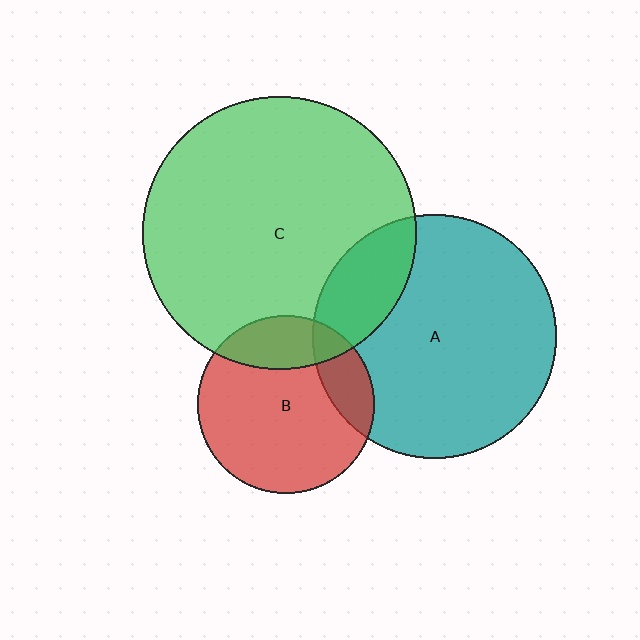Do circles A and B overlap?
Yes.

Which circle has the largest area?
Circle C (green).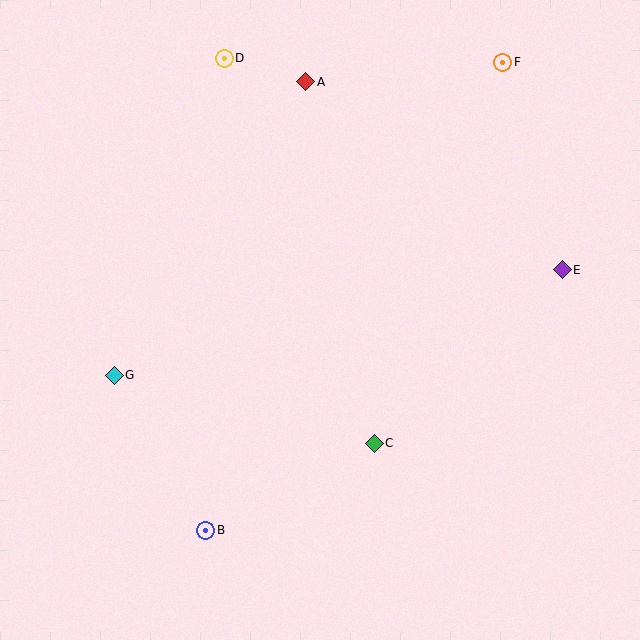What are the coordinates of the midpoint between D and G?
The midpoint between D and G is at (169, 217).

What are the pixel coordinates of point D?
Point D is at (224, 58).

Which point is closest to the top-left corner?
Point D is closest to the top-left corner.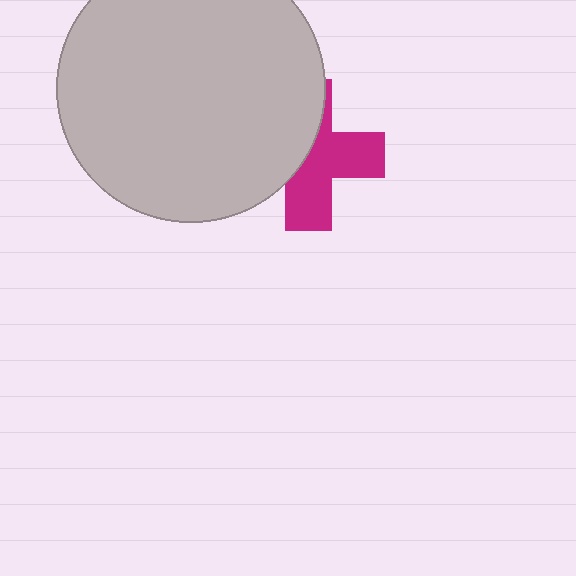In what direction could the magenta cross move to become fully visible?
The magenta cross could move right. That would shift it out from behind the light gray circle entirely.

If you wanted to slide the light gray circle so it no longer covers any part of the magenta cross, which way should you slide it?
Slide it left — that is the most direct way to separate the two shapes.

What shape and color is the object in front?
The object in front is a light gray circle.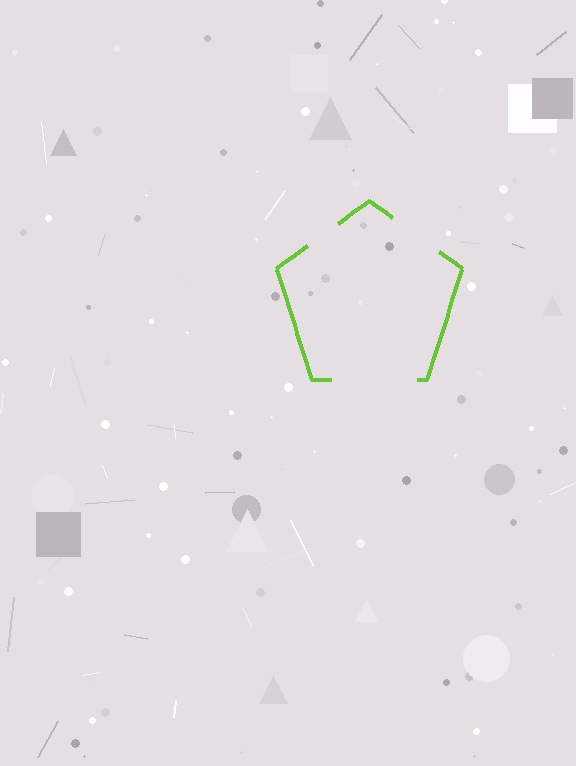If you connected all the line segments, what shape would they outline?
They would outline a pentagon.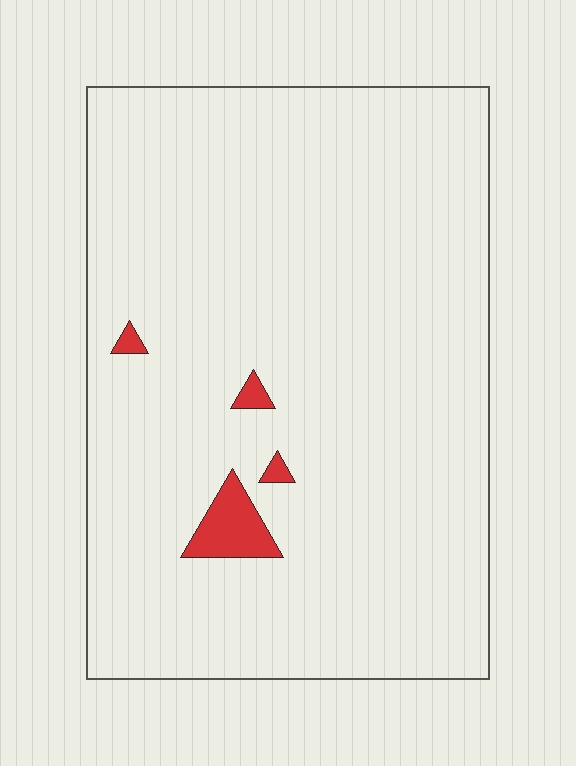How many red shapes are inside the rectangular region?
4.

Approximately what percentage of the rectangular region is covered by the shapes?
Approximately 5%.